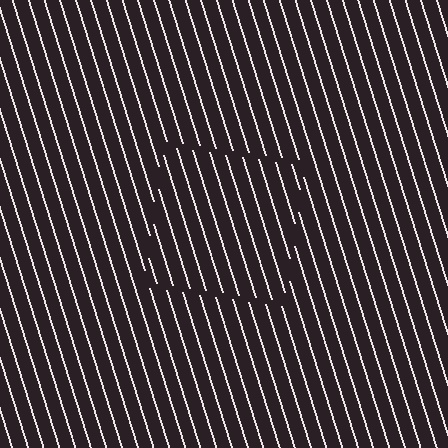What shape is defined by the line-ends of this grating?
An illusory square. The interior of the shape contains the same grating, shifted by half a period — the contour is defined by the phase discontinuity where line-ends from the inner and outer gratings abut.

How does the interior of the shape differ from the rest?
The interior of the shape contains the same grating, shifted by half a period — the contour is defined by the phase discontinuity where line-ends from the inner and outer gratings abut.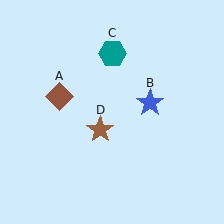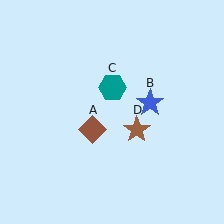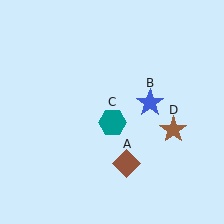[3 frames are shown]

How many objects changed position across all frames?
3 objects changed position: brown diamond (object A), teal hexagon (object C), brown star (object D).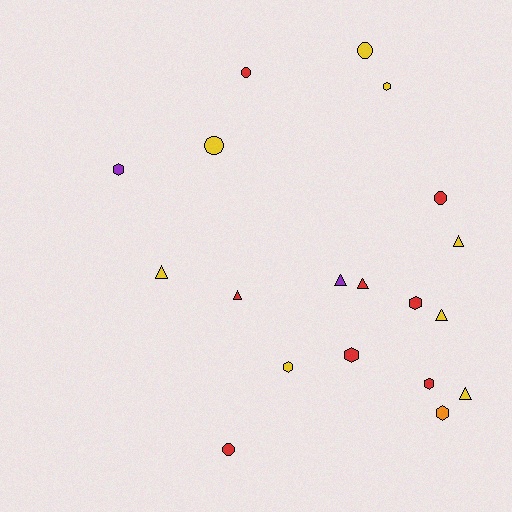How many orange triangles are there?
There are no orange triangles.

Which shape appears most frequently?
Triangle, with 7 objects.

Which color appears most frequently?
Red, with 8 objects.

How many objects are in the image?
There are 19 objects.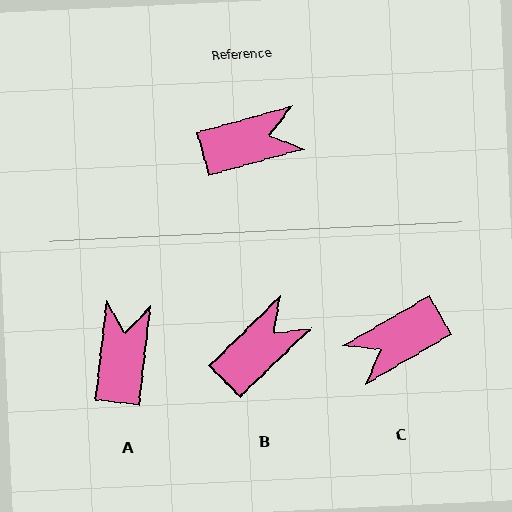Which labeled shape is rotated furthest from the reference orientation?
C, about 165 degrees away.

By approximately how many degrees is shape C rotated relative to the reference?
Approximately 165 degrees clockwise.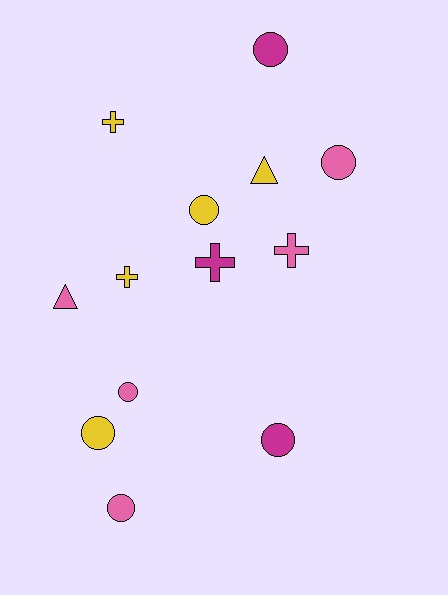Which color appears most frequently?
Pink, with 5 objects.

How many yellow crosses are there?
There are 2 yellow crosses.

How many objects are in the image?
There are 13 objects.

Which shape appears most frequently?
Circle, with 7 objects.